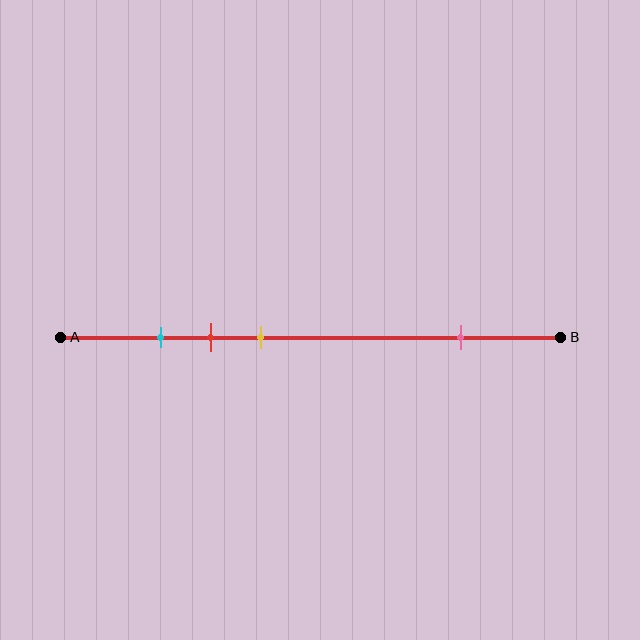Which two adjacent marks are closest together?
The cyan and red marks are the closest adjacent pair.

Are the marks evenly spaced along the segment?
No, the marks are not evenly spaced.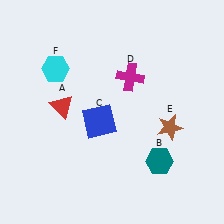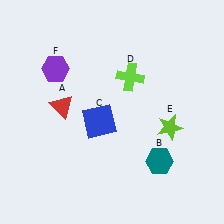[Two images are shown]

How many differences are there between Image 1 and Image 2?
There are 3 differences between the two images.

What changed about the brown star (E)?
In Image 1, E is brown. In Image 2, it changed to lime.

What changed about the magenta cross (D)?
In Image 1, D is magenta. In Image 2, it changed to lime.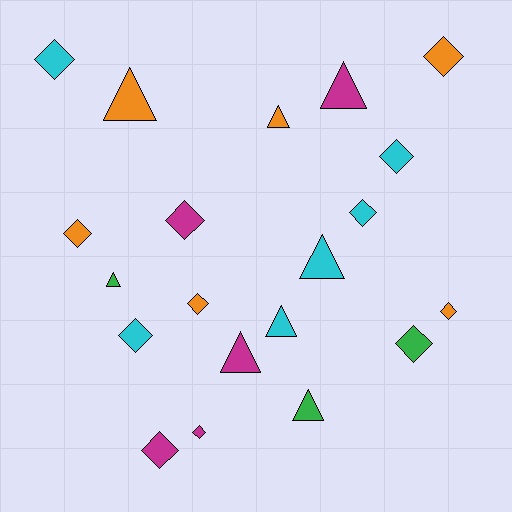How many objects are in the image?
There are 20 objects.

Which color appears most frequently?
Orange, with 6 objects.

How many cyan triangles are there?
There are 2 cyan triangles.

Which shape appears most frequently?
Diamond, with 12 objects.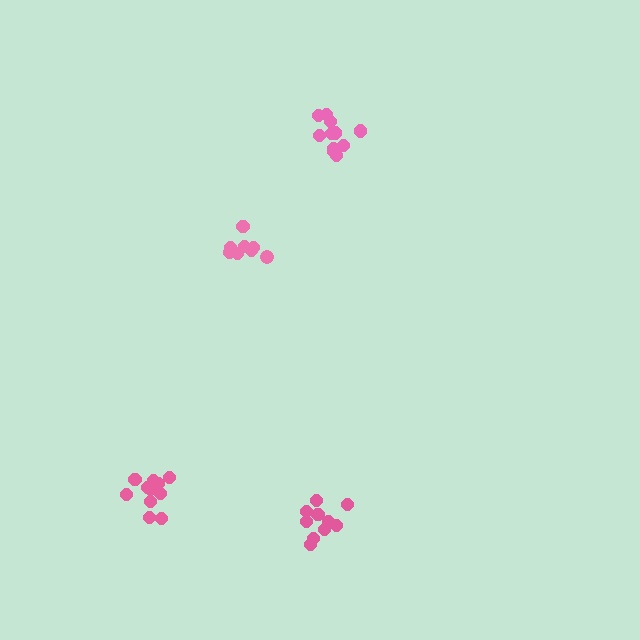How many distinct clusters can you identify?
There are 4 distinct clusters.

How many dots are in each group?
Group 1: 8 dots, Group 2: 11 dots, Group 3: 11 dots, Group 4: 10 dots (40 total).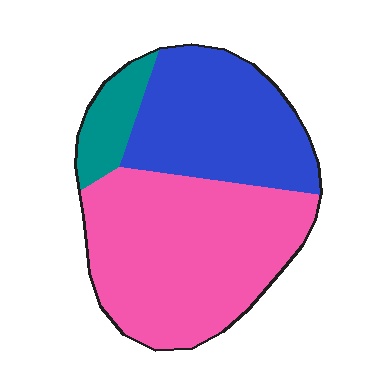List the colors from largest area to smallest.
From largest to smallest: pink, blue, teal.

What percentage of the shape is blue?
Blue takes up between a third and a half of the shape.